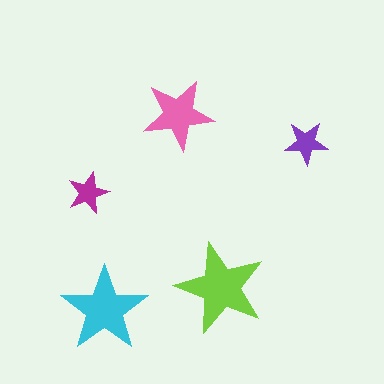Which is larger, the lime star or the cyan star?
The lime one.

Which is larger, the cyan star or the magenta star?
The cyan one.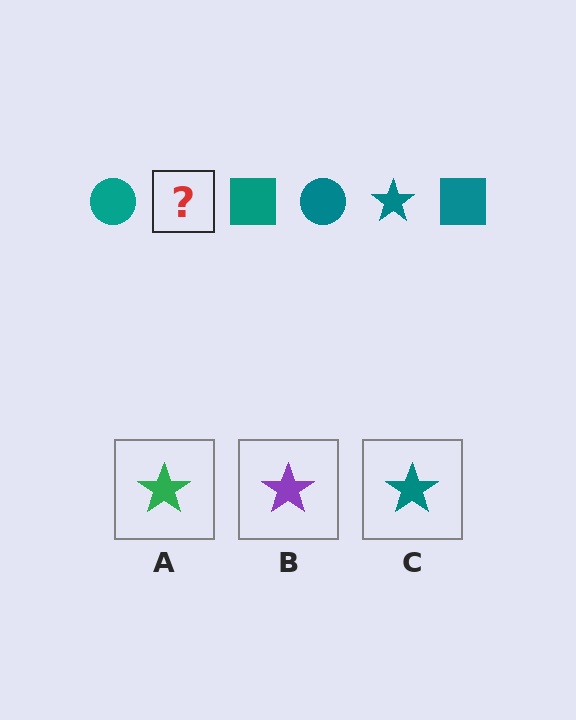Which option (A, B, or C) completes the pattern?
C.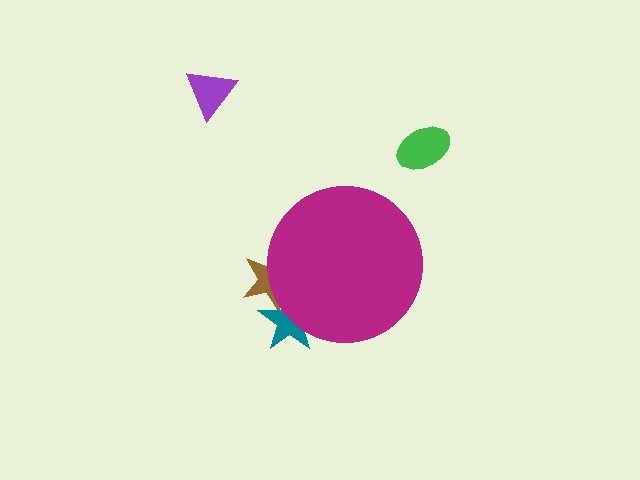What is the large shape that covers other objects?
A magenta circle.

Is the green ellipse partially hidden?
No, the green ellipse is fully visible.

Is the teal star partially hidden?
Yes, the teal star is partially hidden behind the magenta circle.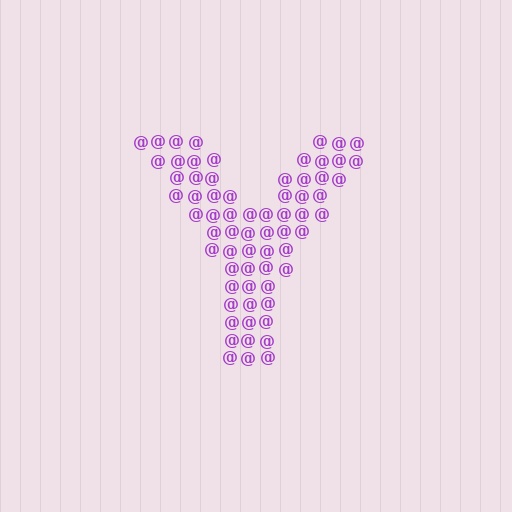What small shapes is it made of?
It is made of small at signs.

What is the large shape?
The large shape is the letter Y.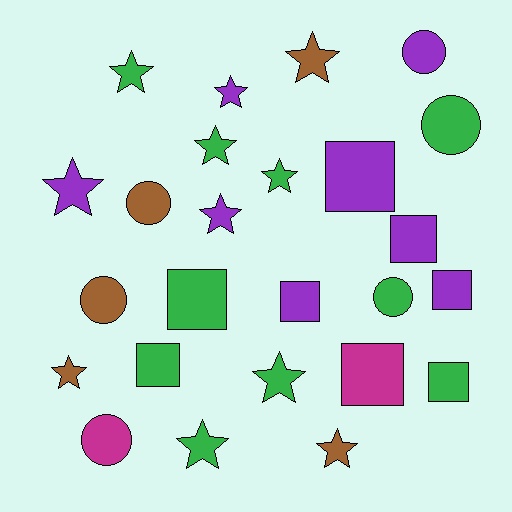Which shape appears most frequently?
Star, with 11 objects.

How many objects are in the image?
There are 25 objects.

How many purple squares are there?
There are 4 purple squares.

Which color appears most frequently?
Green, with 10 objects.